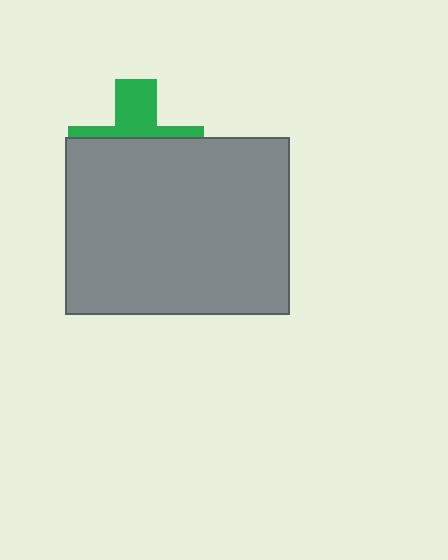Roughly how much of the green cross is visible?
A small part of it is visible (roughly 37%).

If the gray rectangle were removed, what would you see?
You would see the complete green cross.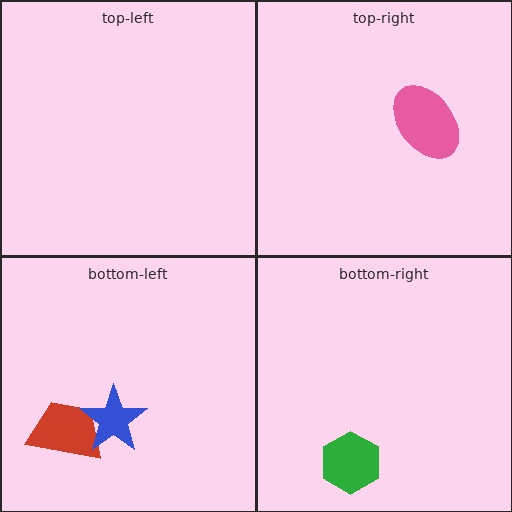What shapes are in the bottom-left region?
The red trapezoid, the blue star.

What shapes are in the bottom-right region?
The green hexagon.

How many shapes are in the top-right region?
1.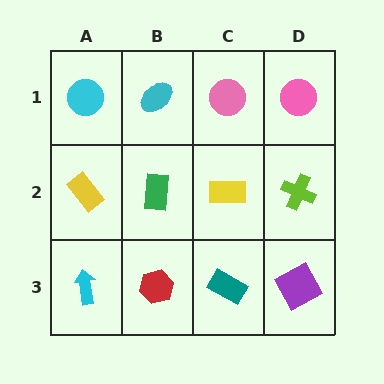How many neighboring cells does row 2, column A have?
3.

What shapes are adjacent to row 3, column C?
A yellow rectangle (row 2, column C), a red hexagon (row 3, column B), a purple square (row 3, column D).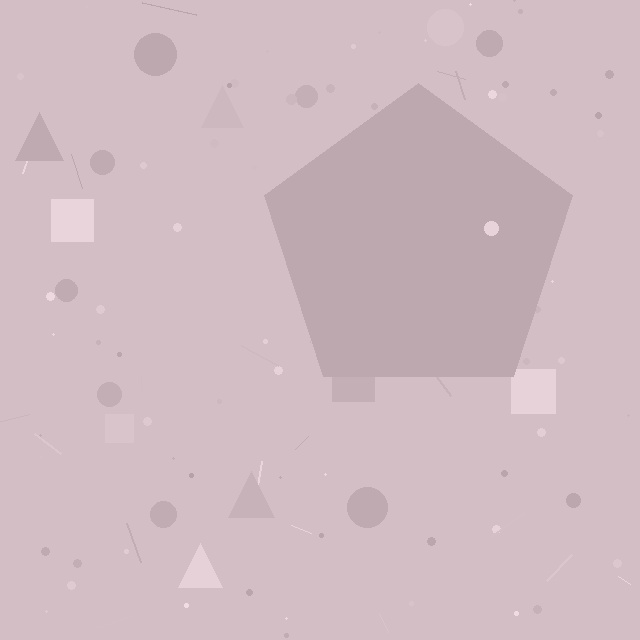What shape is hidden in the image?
A pentagon is hidden in the image.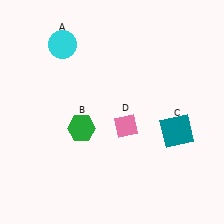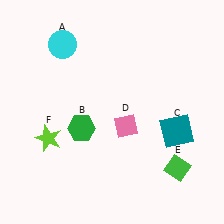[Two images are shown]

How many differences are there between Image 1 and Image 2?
There are 2 differences between the two images.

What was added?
A green diamond (E), a lime star (F) were added in Image 2.